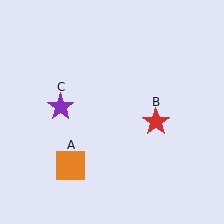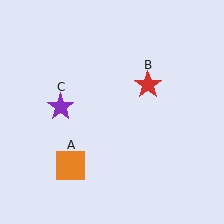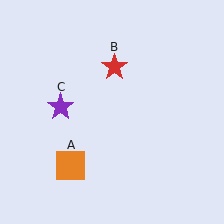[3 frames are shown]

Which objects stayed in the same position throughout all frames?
Orange square (object A) and purple star (object C) remained stationary.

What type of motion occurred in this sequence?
The red star (object B) rotated counterclockwise around the center of the scene.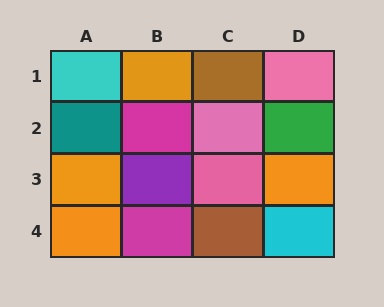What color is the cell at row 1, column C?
Brown.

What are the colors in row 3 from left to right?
Orange, purple, pink, orange.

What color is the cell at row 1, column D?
Pink.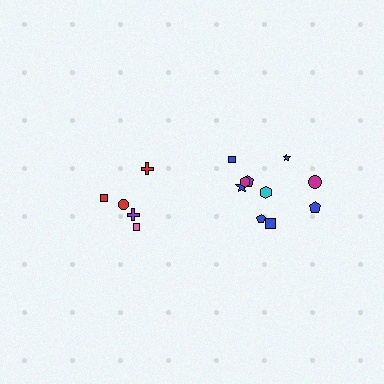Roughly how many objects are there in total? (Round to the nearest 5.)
Roughly 15 objects in total.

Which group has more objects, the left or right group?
The right group.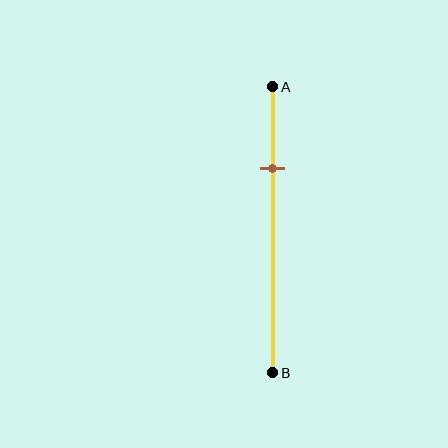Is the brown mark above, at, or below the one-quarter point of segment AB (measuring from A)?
The brown mark is below the one-quarter point of segment AB.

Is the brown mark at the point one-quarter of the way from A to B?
No, the mark is at about 30% from A, not at the 25% one-quarter point.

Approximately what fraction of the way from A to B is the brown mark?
The brown mark is approximately 30% of the way from A to B.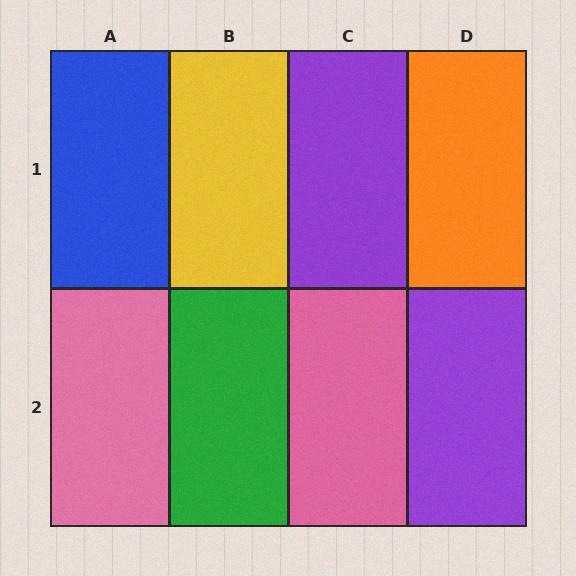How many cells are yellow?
1 cell is yellow.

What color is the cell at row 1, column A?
Blue.